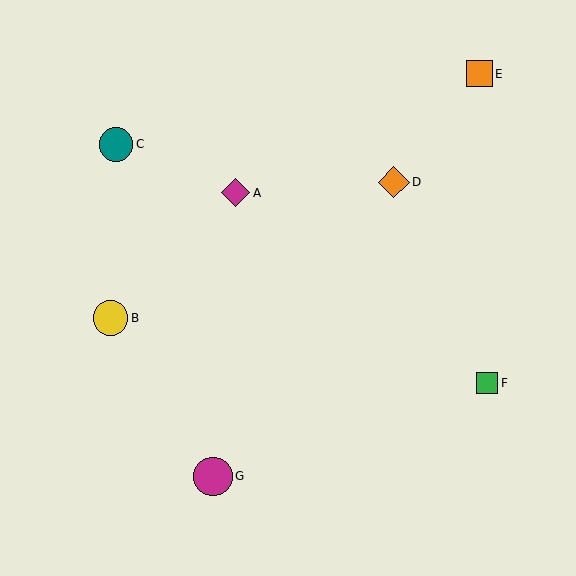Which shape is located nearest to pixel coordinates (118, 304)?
The yellow circle (labeled B) at (111, 318) is nearest to that location.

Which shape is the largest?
The magenta circle (labeled G) is the largest.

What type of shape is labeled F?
Shape F is a green square.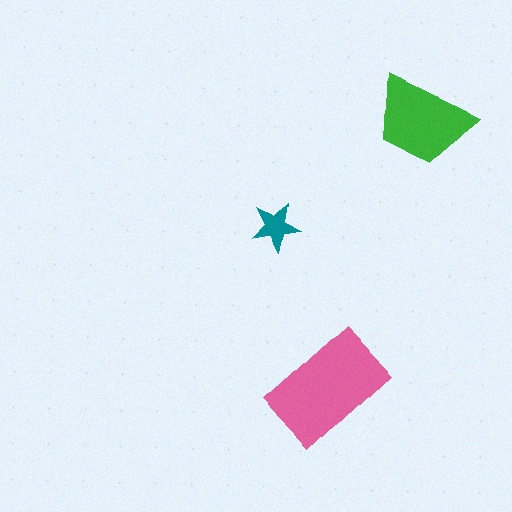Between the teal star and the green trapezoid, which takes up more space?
The green trapezoid.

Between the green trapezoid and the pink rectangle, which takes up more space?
The pink rectangle.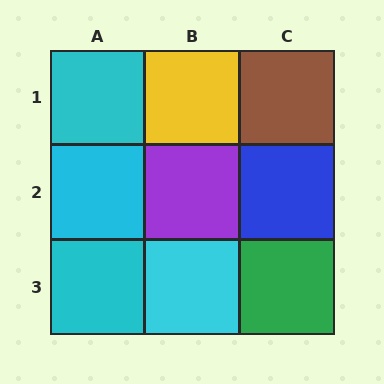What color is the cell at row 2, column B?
Purple.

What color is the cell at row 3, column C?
Green.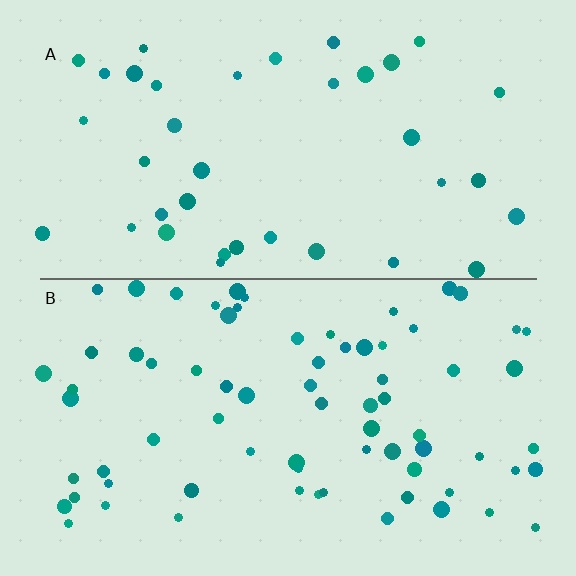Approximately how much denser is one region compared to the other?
Approximately 1.9× — region B over region A.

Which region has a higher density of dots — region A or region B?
B (the bottom).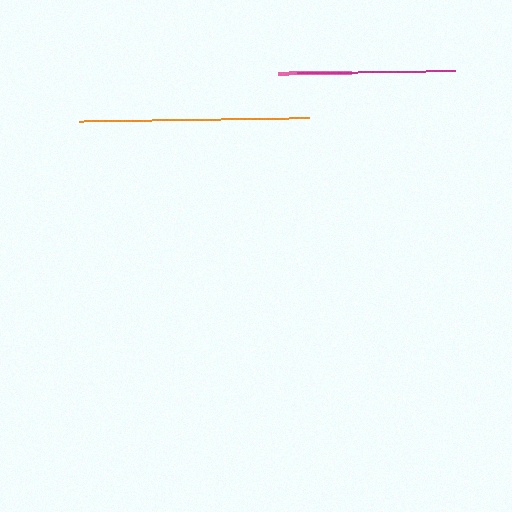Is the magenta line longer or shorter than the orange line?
The orange line is longer than the magenta line.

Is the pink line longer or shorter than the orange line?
The orange line is longer than the pink line.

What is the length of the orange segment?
The orange segment is approximately 231 pixels long.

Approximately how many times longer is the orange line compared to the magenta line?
The orange line is approximately 1.5 times the length of the magenta line.